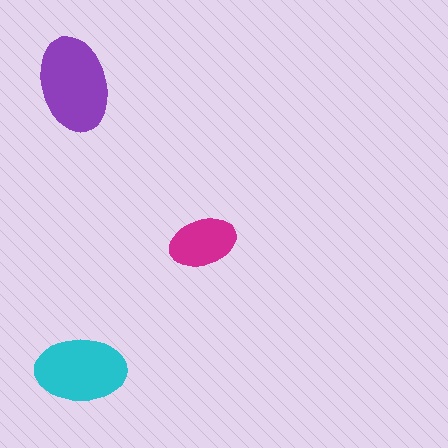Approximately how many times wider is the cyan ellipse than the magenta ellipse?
About 1.5 times wider.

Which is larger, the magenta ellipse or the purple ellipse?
The purple one.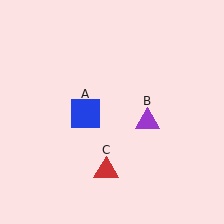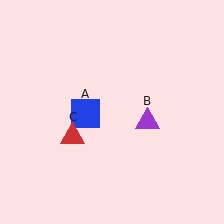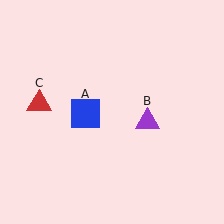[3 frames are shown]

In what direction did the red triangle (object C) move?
The red triangle (object C) moved up and to the left.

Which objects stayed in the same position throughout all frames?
Blue square (object A) and purple triangle (object B) remained stationary.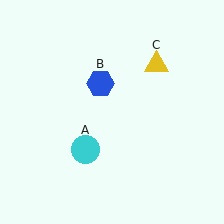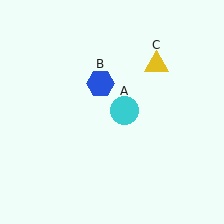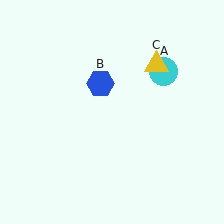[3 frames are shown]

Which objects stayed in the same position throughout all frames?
Blue hexagon (object B) and yellow triangle (object C) remained stationary.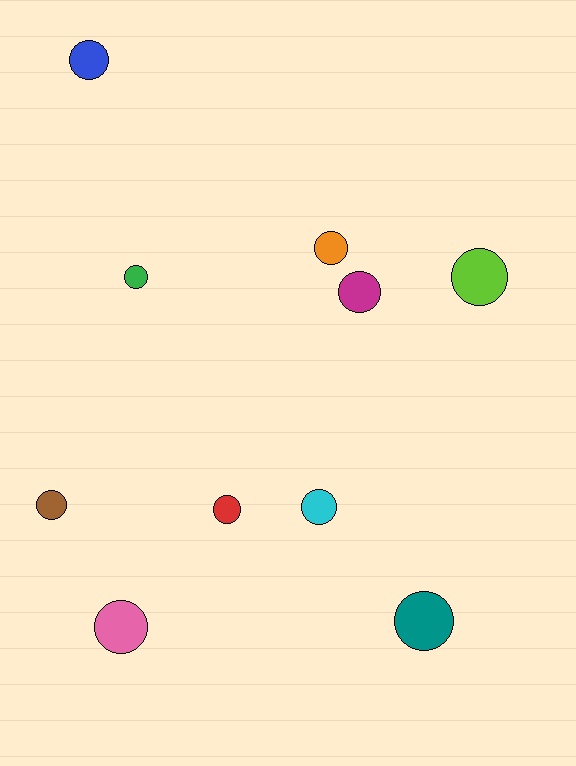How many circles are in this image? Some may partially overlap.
There are 10 circles.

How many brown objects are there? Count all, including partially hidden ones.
There is 1 brown object.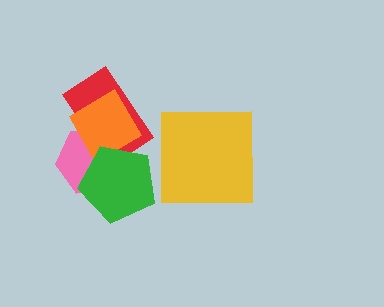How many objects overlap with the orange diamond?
3 objects overlap with the orange diamond.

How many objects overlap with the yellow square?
0 objects overlap with the yellow square.